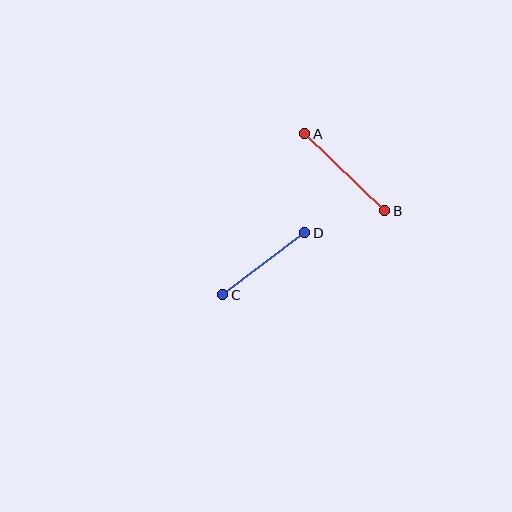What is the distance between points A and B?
The distance is approximately 111 pixels.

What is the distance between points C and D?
The distance is approximately 103 pixels.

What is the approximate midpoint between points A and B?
The midpoint is at approximately (345, 172) pixels.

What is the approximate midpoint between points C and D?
The midpoint is at approximately (264, 264) pixels.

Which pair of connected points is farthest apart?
Points A and B are farthest apart.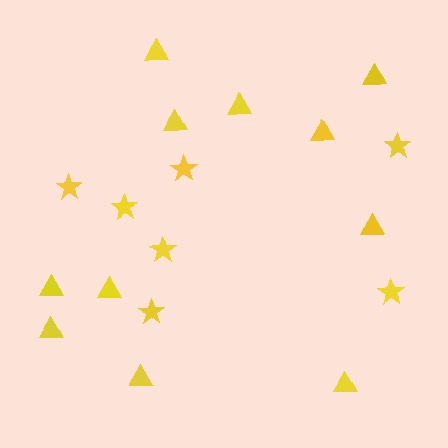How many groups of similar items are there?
There are 2 groups: one group of triangles (11) and one group of stars (7).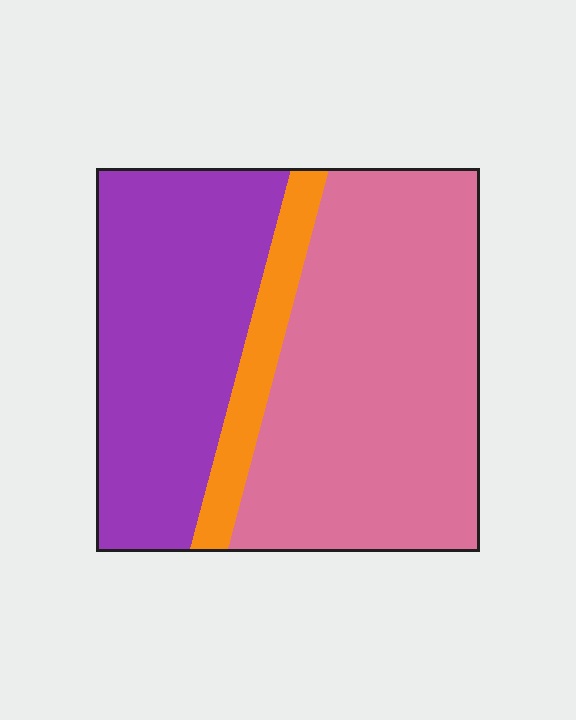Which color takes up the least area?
Orange, at roughly 10%.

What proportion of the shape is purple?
Purple takes up about three eighths (3/8) of the shape.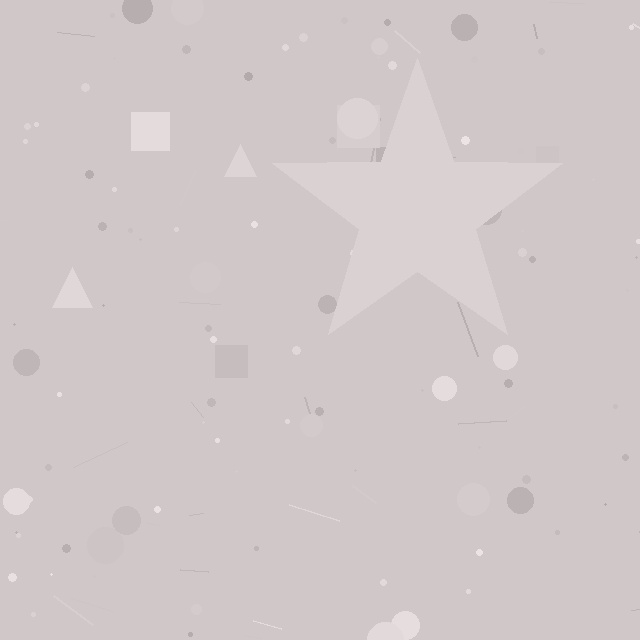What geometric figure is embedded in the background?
A star is embedded in the background.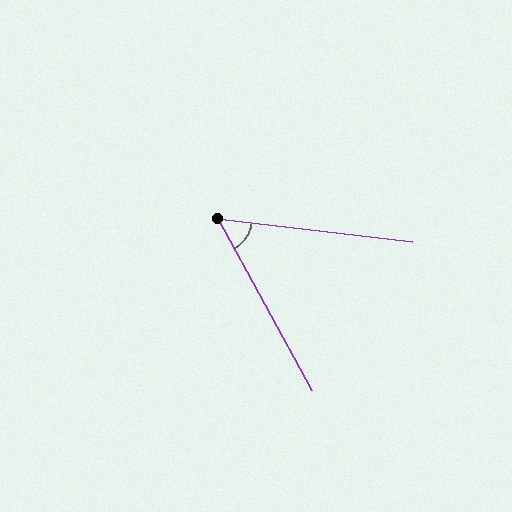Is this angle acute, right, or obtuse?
It is acute.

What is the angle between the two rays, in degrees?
Approximately 55 degrees.